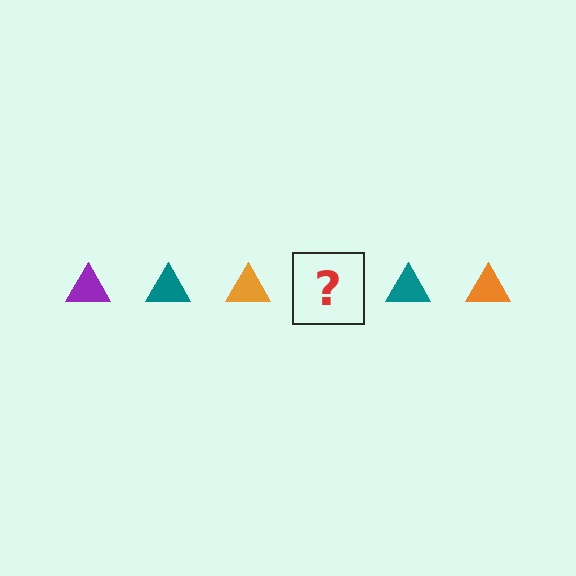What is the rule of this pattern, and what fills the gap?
The rule is that the pattern cycles through purple, teal, orange triangles. The gap should be filled with a purple triangle.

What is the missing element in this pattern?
The missing element is a purple triangle.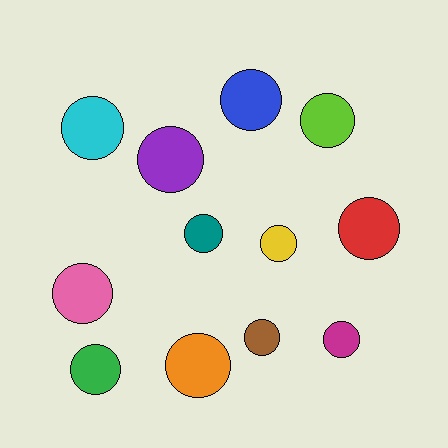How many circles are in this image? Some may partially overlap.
There are 12 circles.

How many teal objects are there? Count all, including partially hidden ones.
There is 1 teal object.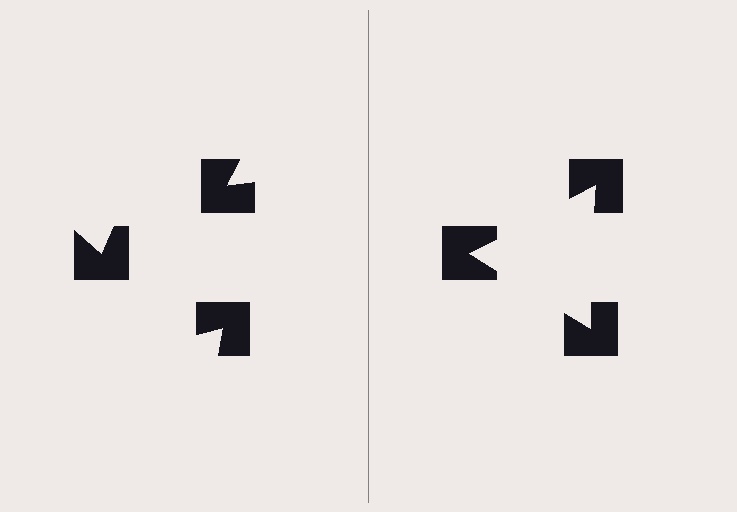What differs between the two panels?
The notched squares are positioned identically on both sides; only the wedge orientations differ. On the right they align to a triangle; on the left they are misaligned.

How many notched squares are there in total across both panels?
6 — 3 on each side.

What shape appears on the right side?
An illusory triangle.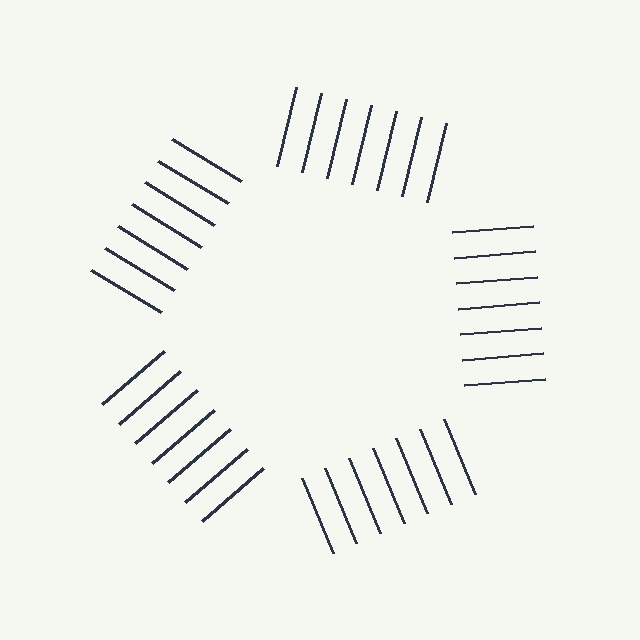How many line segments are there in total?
35 — 7 along each of the 5 edges.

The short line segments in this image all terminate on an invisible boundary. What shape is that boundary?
An illusory pentagon — the line segments terminate on its edges but no continuous stroke is drawn.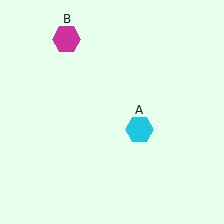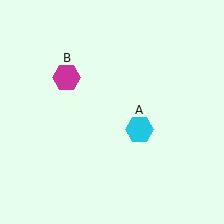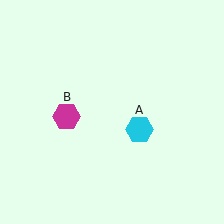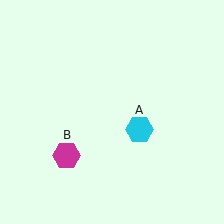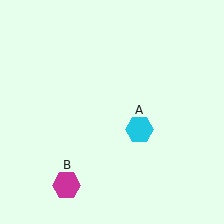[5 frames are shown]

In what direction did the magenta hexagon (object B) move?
The magenta hexagon (object B) moved down.